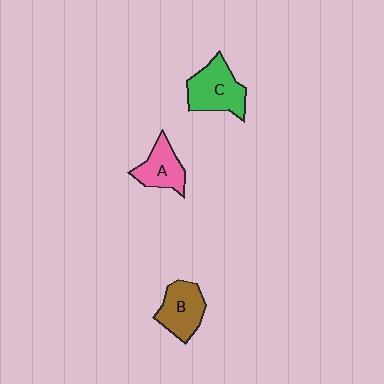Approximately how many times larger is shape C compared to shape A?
Approximately 1.4 times.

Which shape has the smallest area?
Shape A (pink).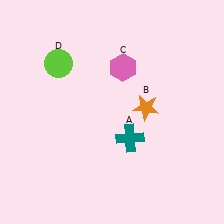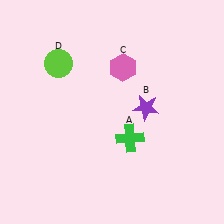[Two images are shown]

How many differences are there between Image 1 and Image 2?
There are 2 differences between the two images.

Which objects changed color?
A changed from teal to green. B changed from orange to purple.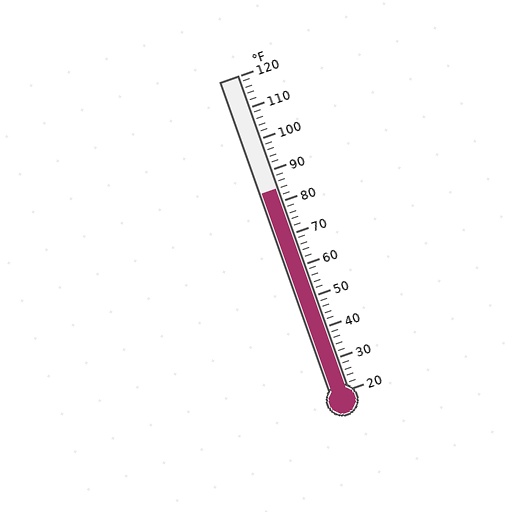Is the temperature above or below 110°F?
The temperature is below 110°F.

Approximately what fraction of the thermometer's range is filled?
The thermometer is filled to approximately 65% of its range.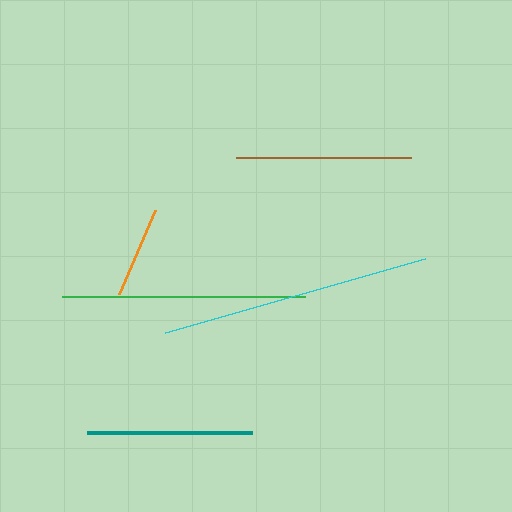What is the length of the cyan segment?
The cyan segment is approximately 270 pixels long.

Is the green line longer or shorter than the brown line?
The green line is longer than the brown line.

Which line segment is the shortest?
The orange line is the shortest at approximately 91 pixels.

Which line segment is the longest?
The cyan line is the longest at approximately 270 pixels.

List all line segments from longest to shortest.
From longest to shortest: cyan, green, brown, teal, orange.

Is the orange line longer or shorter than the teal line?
The teal line is longer than the orange line.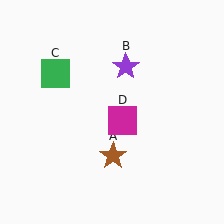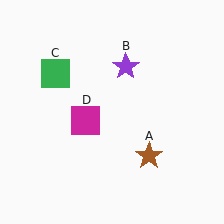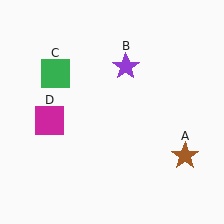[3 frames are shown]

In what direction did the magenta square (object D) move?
The magenta square (object D) moved left.